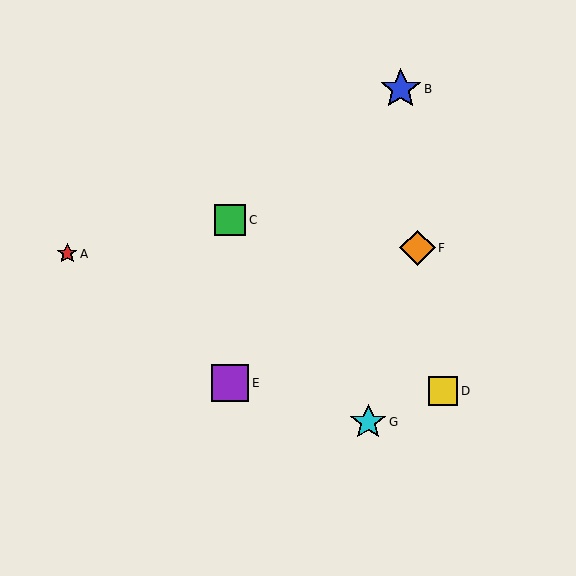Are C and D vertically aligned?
No, C is at x≈230 and D is at x≈443.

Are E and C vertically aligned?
Yes, both are at x≈230.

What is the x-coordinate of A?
Object A is at x≈67.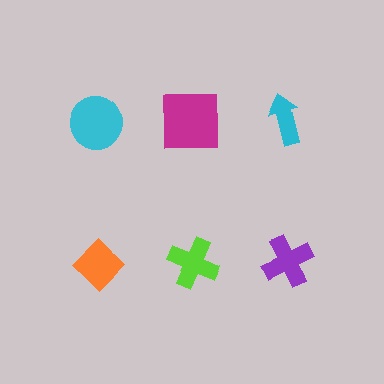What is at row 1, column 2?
A magenta square.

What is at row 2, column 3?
A purple cross.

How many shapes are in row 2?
3 shapes.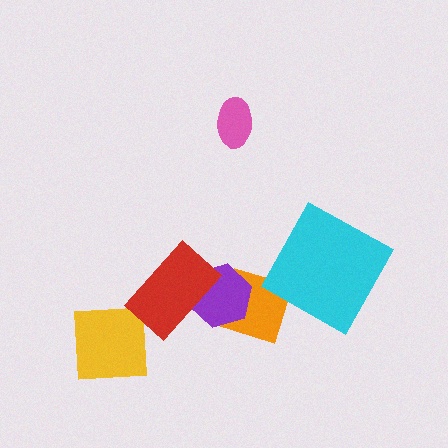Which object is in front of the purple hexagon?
The red rectangle is in front of the purple hexagon.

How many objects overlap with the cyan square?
0 objects overlap with the cyan square.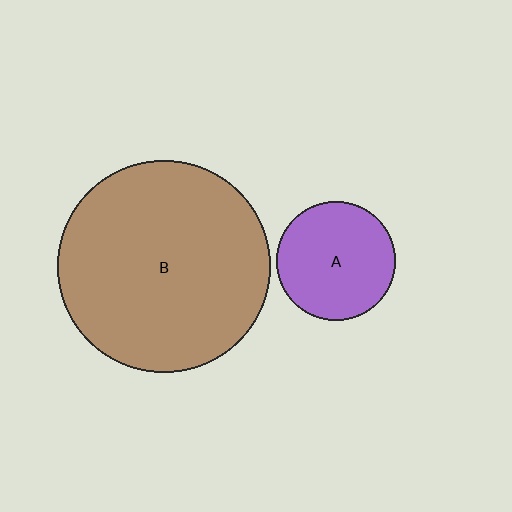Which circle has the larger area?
Circle B (brown).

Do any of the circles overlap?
No, none of the circles overlap.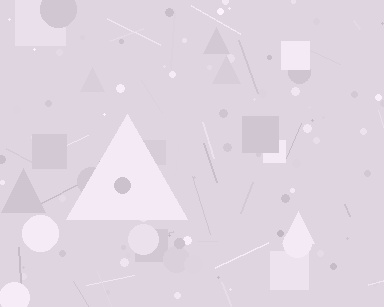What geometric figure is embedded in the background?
A triangle is embedded in the background.